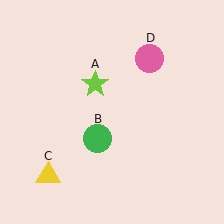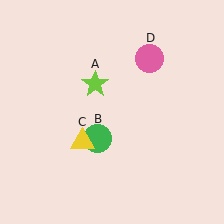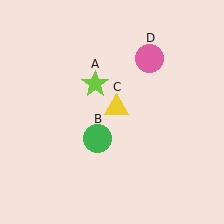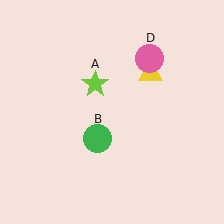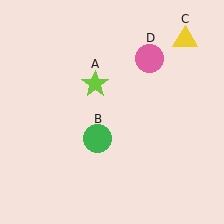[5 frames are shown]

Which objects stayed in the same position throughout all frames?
Lime star (object A) and green circle (object B) and pink circle (object D) remained stationary.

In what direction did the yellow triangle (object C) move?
The yellow triangle (object C) moved up and to the right.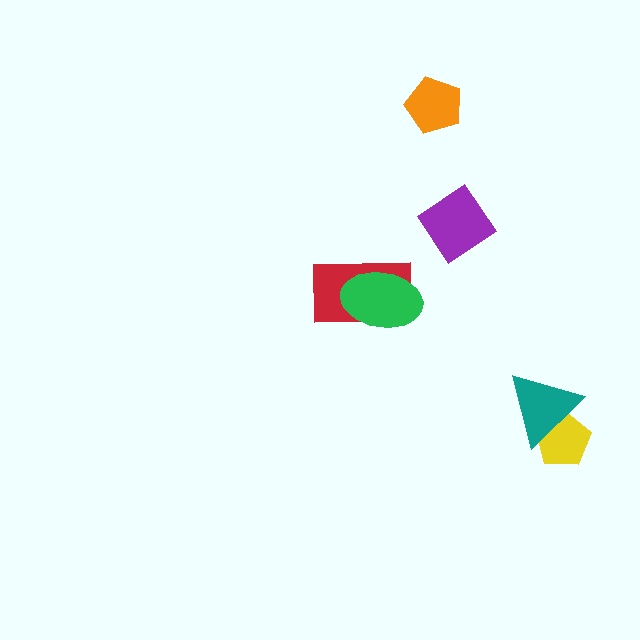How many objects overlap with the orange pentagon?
0 objects overlap with the orange pentagon.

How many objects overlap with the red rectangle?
1 object overlaps with the red rectangle.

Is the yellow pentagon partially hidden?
Yes, it is partially covered by another shape.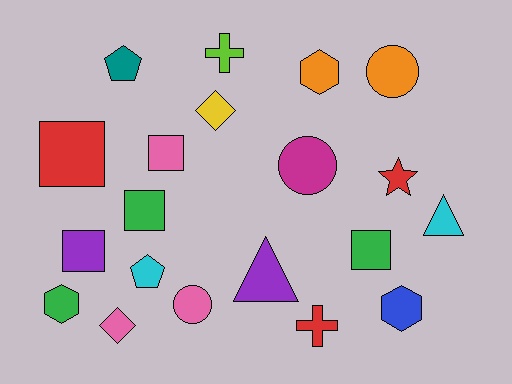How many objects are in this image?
There are 20 objects.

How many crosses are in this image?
There are 2 crosses.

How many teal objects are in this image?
There is 1 teal object.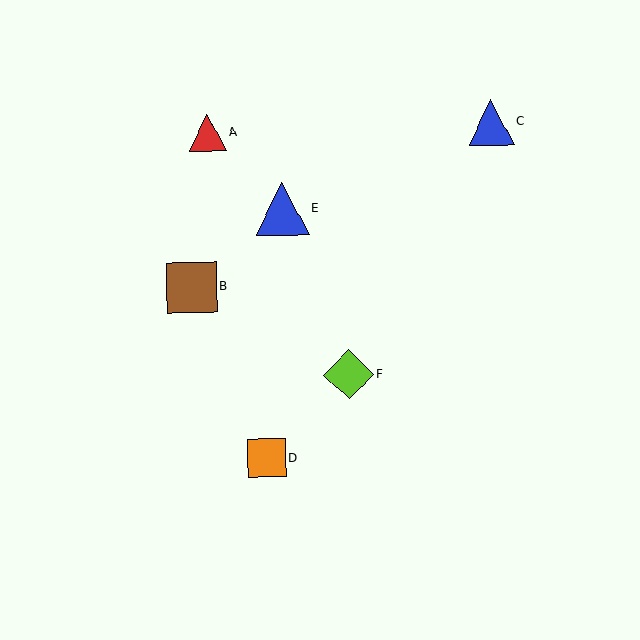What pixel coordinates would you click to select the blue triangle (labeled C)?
Click at (491, 122) to select the blue triangle C.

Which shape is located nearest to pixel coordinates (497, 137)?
The blue triangle (labeled C) at (491, 122) is nearest to that location.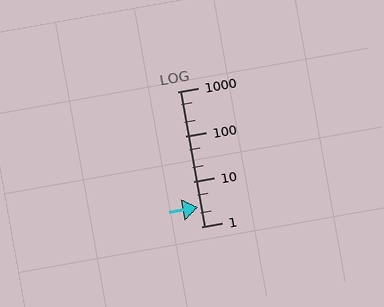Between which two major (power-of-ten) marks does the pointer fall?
The pointer is between 1 and 10.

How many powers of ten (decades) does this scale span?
The scale spans 3 decades, from 1 to 1000.